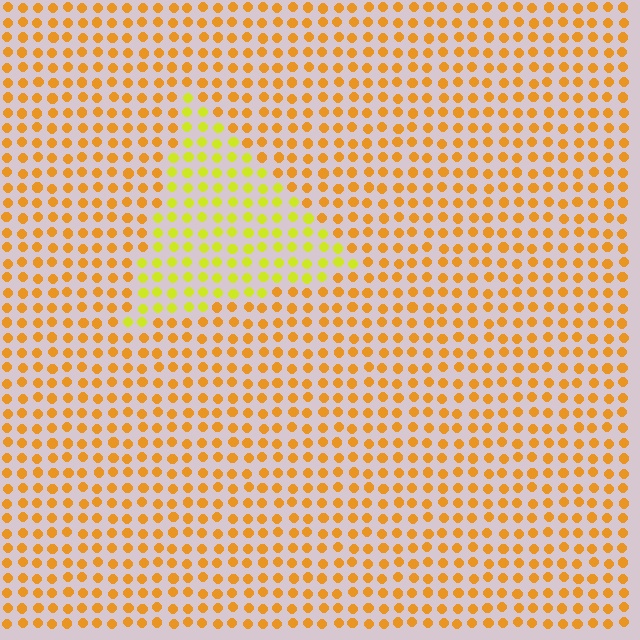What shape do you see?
I see a triangle.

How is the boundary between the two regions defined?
The boundary is defined purely by a slight shift in hue (about 34 degrees). Spacing, size, and orientation are identical on both sides.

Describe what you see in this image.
The image is filled with small orange elements in a uniform arrangement. A triangle-shaped region is visible where the elements are tinted to a slightly different hue, forming a subtle color boundary.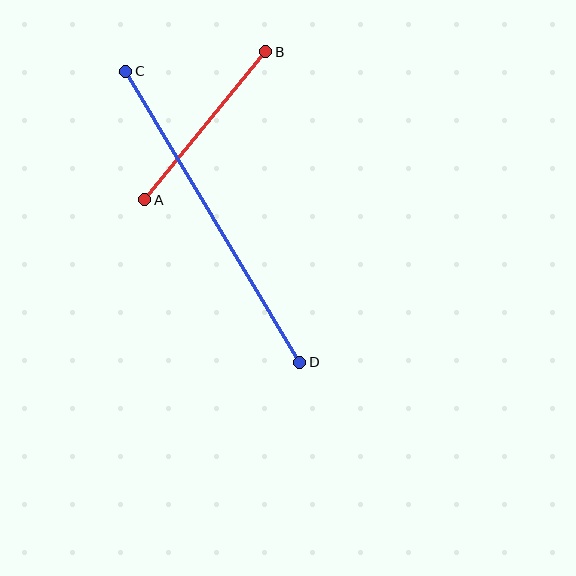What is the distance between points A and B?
The distance is approximately 191 pixels.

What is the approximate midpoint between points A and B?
The midpoint is at approximately (205, 126) pixels.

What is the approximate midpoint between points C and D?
The midpoint is at approximately (213, 217) pixels.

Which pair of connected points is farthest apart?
Points C and D are farthest apart.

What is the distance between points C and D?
The distance is approximately 339 pixels.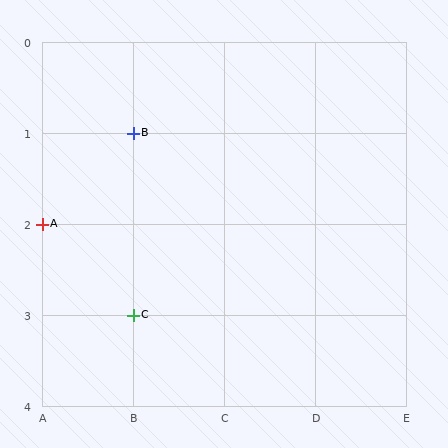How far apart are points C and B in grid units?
Points C and B are 2 rows apart.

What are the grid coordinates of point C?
Point C is at grid coordinates (B, 3).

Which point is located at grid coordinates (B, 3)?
Point C is at (B, 3).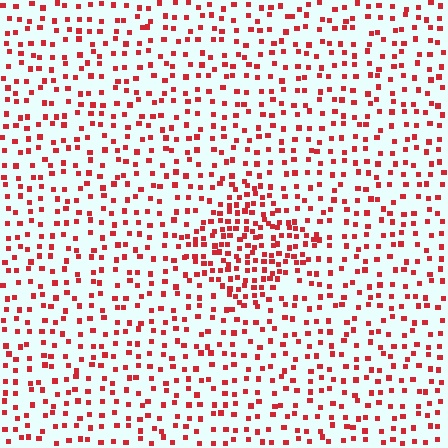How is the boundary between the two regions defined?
The boundary is defined by a change in element density (approximately 2.1x ratio). All elements are the same color, size, and shape.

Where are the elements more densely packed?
The elements are more densely packed inside the diamond boundary.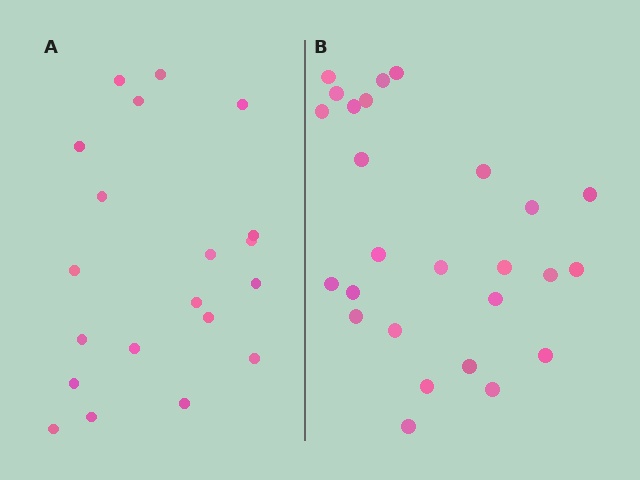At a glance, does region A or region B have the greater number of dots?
Region B (the right region) has more dots.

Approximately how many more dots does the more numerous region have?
Region B has about 6 more dots than region A.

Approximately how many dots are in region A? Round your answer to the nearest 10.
About 20 dots.